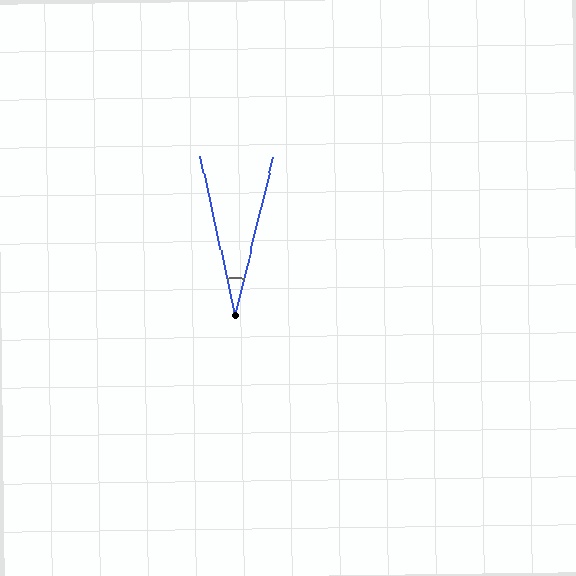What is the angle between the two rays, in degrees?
Approximately 26 degrees.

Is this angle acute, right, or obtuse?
It is acute.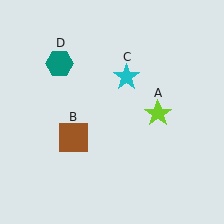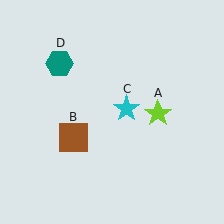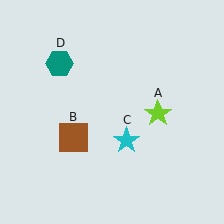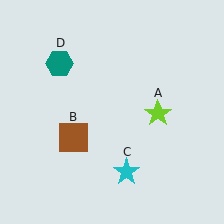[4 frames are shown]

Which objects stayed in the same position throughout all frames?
Lime star (object A) and brown square (object B) and teal hexagon (object D) remained stationary.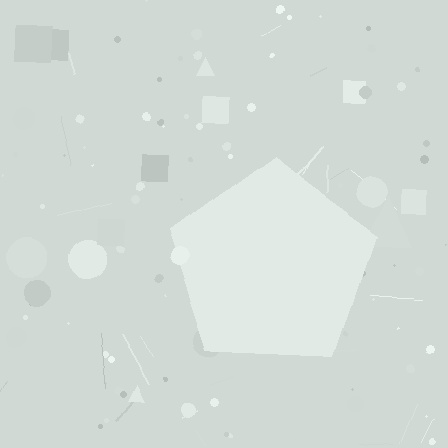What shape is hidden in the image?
A pentagon is hidden in the image.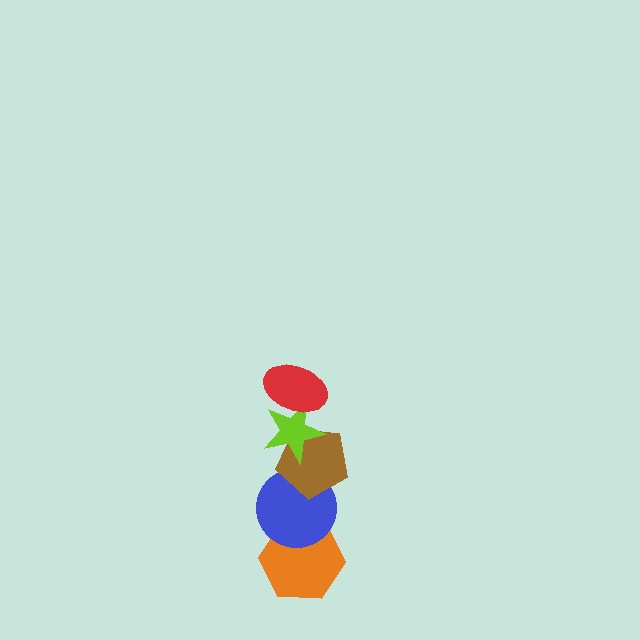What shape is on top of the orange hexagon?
The blue circle is on top of the orange hexagon.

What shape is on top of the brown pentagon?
The lime star is on top of the brown pentagon.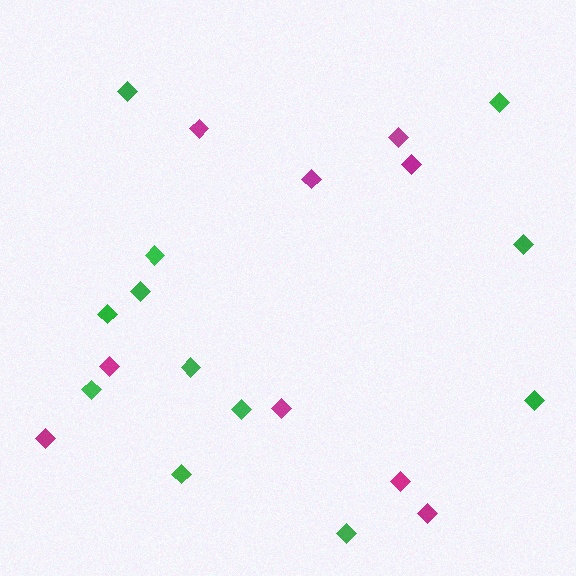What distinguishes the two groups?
There are 2 groups: one group of magenta diamonds (9) and one group of green diamonds (12).